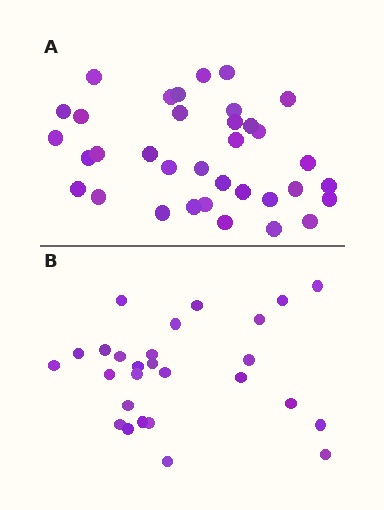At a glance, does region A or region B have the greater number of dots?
Region A (the top region) has more dots.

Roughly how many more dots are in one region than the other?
Region A has roughly 8 or so more dots than region B.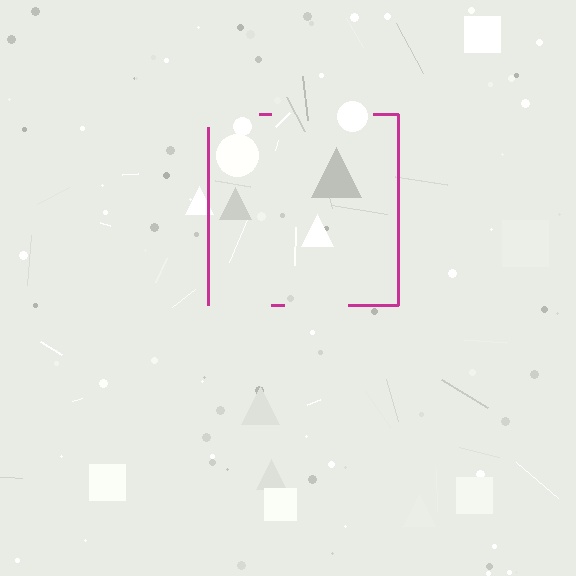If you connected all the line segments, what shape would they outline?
They would outline a square.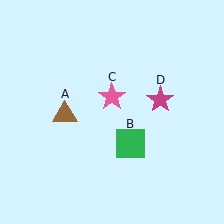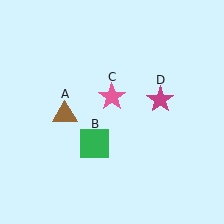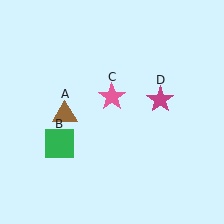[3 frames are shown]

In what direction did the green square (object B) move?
The green square (object B) moved left.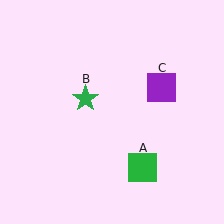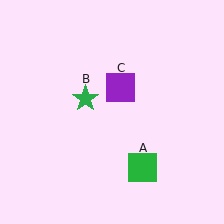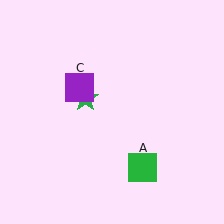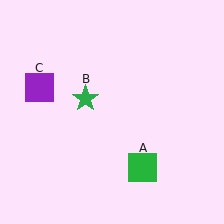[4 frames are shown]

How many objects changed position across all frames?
1 object changed position: purple square (object C).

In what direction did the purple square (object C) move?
The purple square (object C) moved left.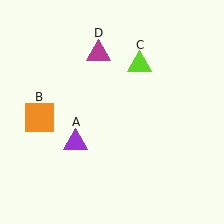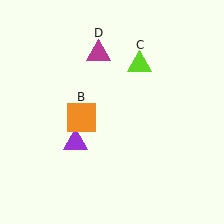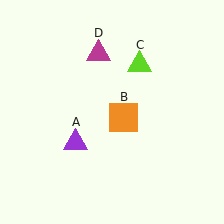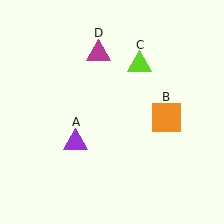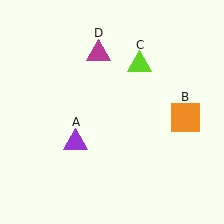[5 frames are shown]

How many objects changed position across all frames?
1 object changed position: orange square (object B).